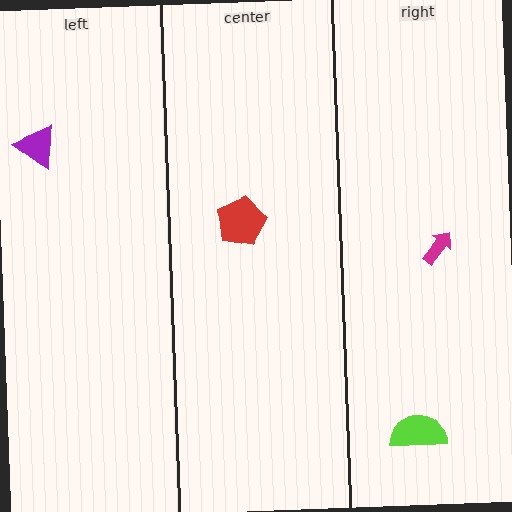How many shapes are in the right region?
2.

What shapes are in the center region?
The red pentagon.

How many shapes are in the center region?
1.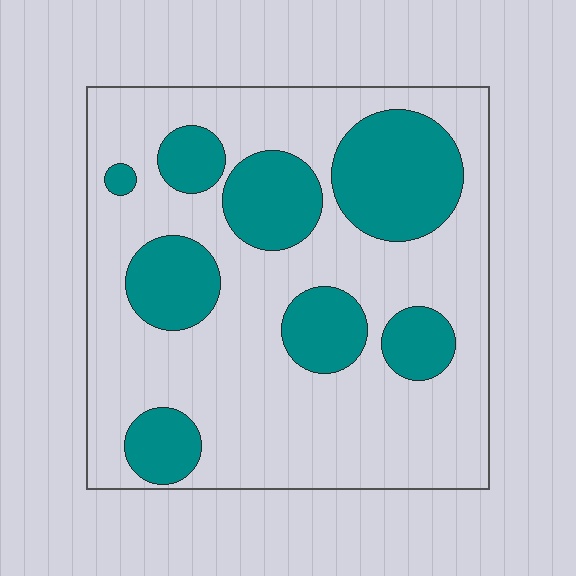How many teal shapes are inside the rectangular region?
8.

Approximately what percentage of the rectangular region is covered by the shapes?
Approximately 30%.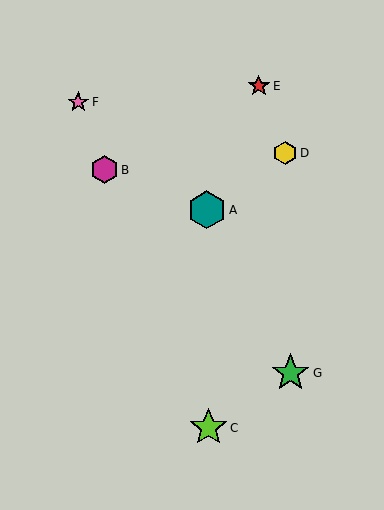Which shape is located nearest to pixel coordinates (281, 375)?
The green star (labeled G) at (291, 373) is nearest to that location.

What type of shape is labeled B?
Shape B is a magenta hexagon.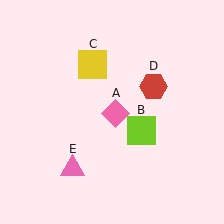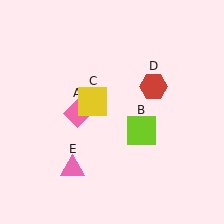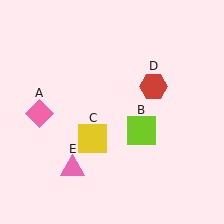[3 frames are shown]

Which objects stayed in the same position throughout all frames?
Lime square (object B) and red hexagon (object D) and pink triangle (object E) remained stationary.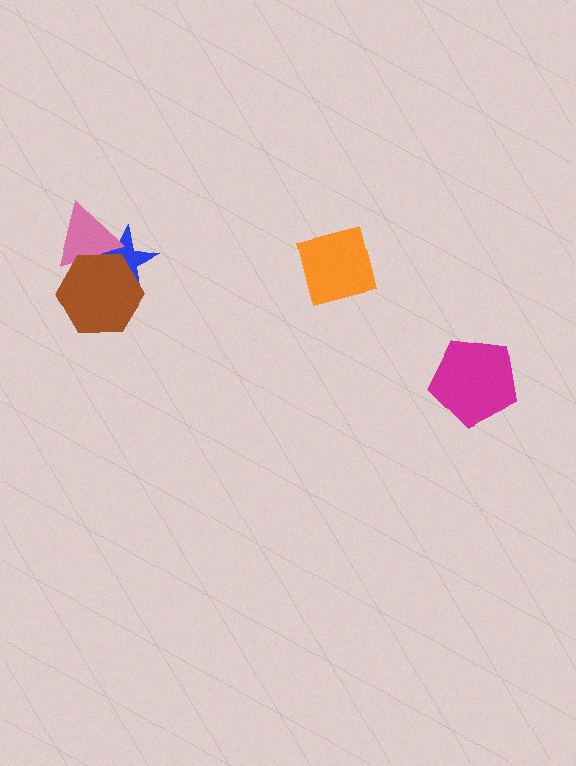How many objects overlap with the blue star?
2 objects overlap with the blue star.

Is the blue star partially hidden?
Yes, it is partially covered by another shape.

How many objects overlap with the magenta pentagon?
0 objects overlap with the magenta pentagon.